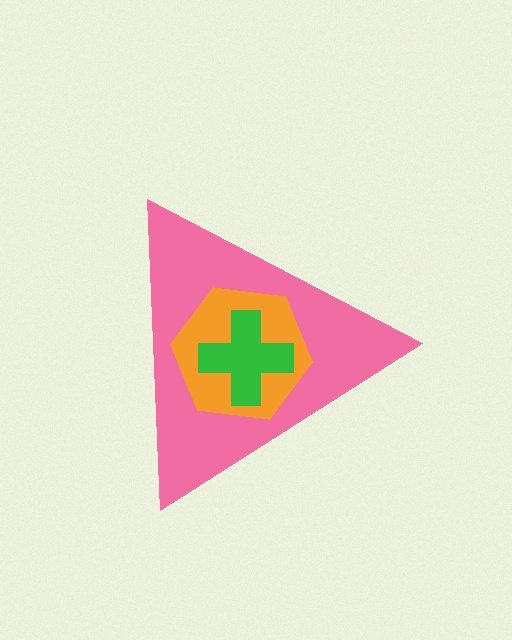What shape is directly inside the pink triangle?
The orange hexagon.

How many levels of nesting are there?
3.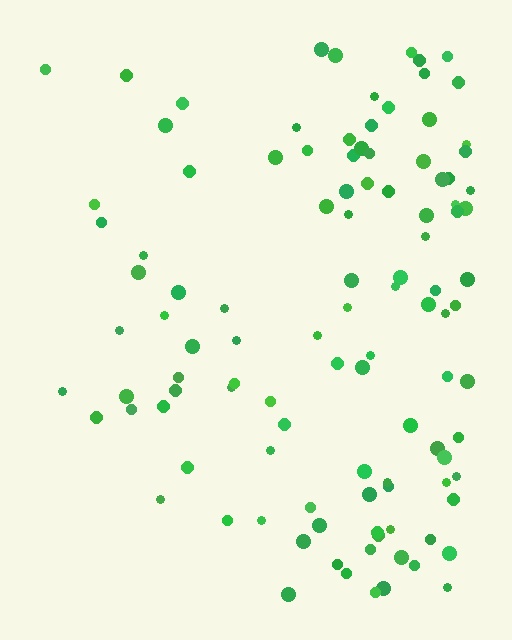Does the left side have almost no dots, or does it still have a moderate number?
Still a moderate number, just noticeably fewer than the right.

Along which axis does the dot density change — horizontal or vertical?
Horizontal.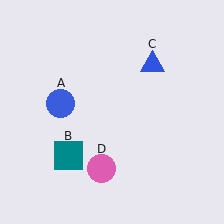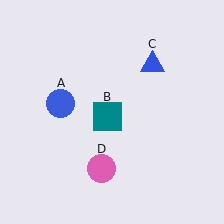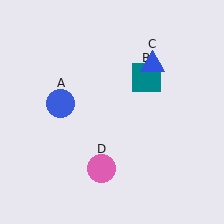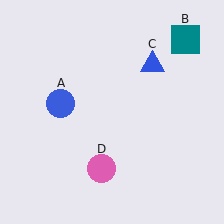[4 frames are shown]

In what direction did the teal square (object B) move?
The teal square (object B) moved up and to the right.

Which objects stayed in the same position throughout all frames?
Blue circle (object A) and blue triangle (object C) and pink circle (object D) remained stationary.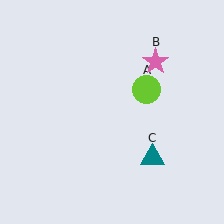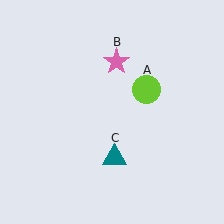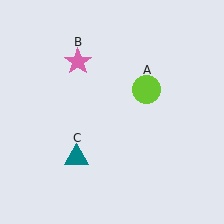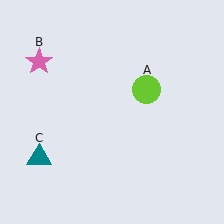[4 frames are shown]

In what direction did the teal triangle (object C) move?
The teal triangle (object C) moved left.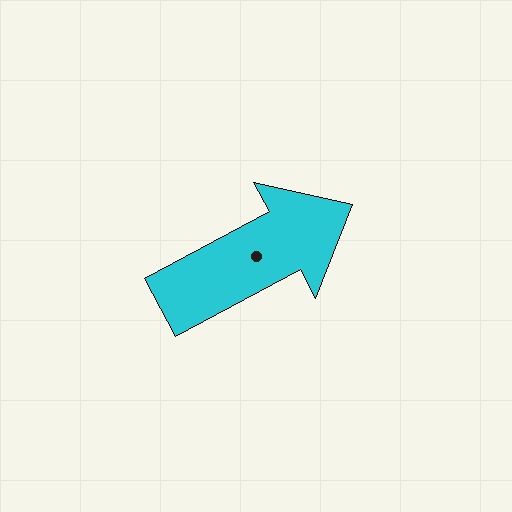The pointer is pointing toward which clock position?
Roughly 2 o'clock.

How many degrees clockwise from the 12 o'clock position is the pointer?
Approximately 62 degrees.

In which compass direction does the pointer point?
Northeast.